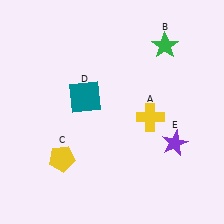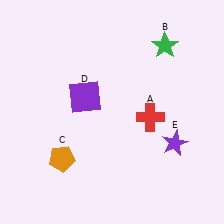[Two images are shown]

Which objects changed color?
A changed from yellow to red. C changed from yellow to orange. D changed from teal to purple.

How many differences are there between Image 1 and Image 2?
There are 3 differences between the two images.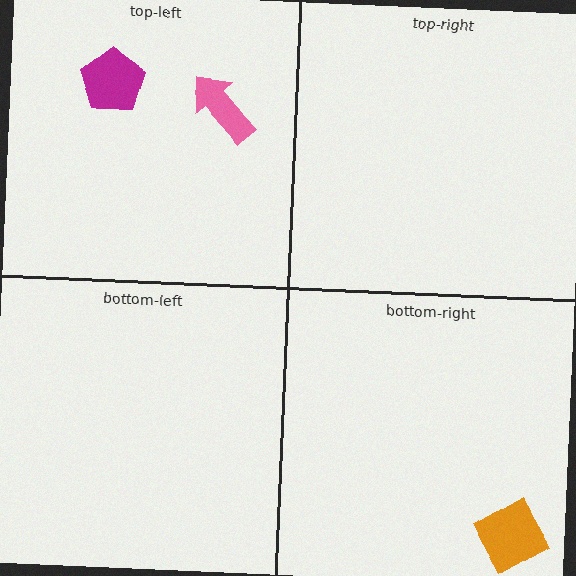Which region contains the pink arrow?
The top-left region.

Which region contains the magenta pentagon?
The top-left region.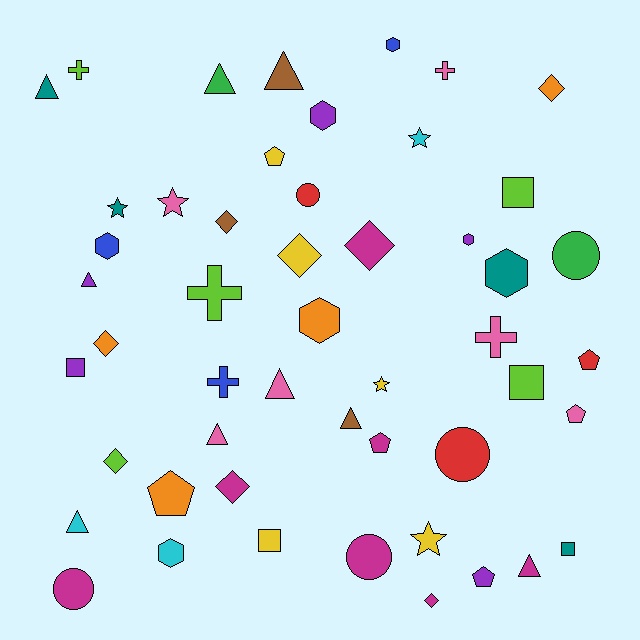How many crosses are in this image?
There are 5 crosses.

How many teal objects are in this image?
There are 4 teal objects.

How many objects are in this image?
There are 50 objects.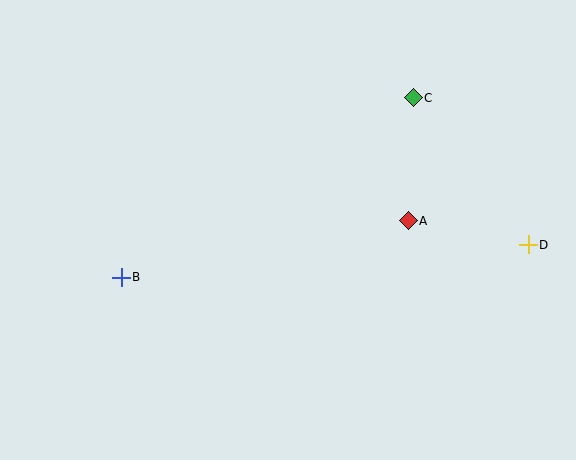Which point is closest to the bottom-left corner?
Point B is closest to the bottom-left corner.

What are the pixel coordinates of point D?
Point D is at (528, 245).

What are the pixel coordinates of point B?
Point B is at (121, 277).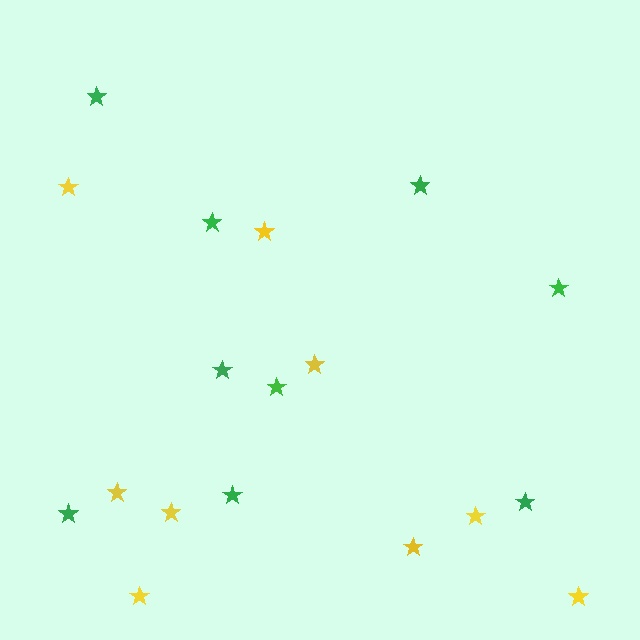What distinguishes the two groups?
There are 2 groups: one group of green stars (9) and one group of yellow stars (9).